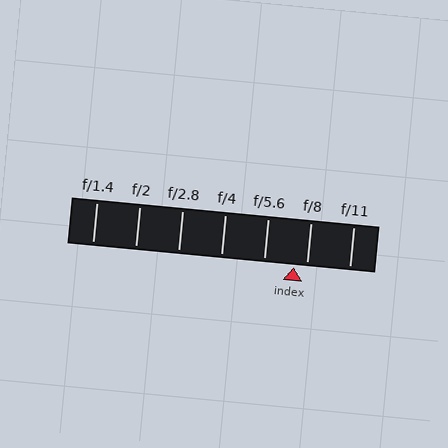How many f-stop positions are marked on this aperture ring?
There are 7 f-stop positions marked.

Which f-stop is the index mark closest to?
The index mark is closest to f/8.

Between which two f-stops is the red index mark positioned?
The index mark is between f/5.6 and f/8.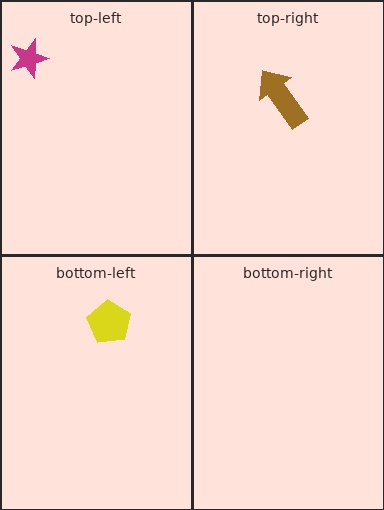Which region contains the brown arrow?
The top-right region.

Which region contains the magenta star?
The top-left region.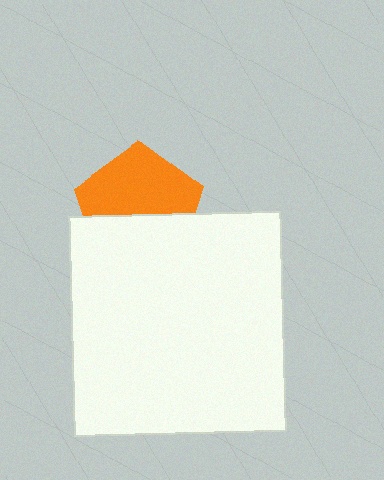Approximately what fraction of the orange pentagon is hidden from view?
Roughly 43% of the orange pentagon is hidden behind the white rectangle.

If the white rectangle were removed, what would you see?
You would see the complete orange pentagon.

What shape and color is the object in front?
The object in front is a white rectangle.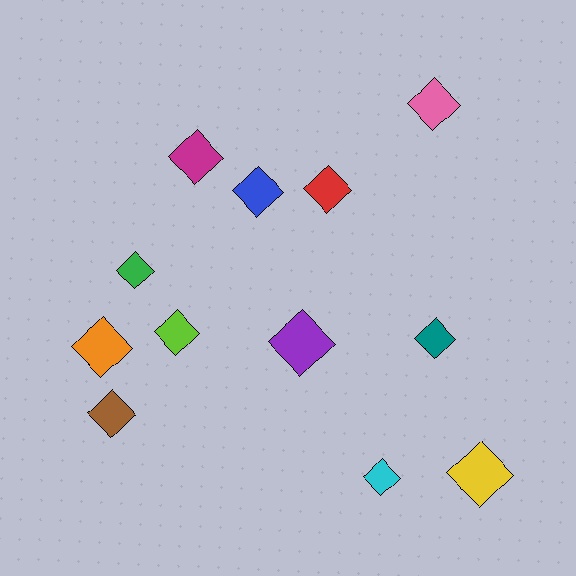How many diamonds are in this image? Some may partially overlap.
There are 12 diamonds.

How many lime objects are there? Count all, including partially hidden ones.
There is 1 lime object.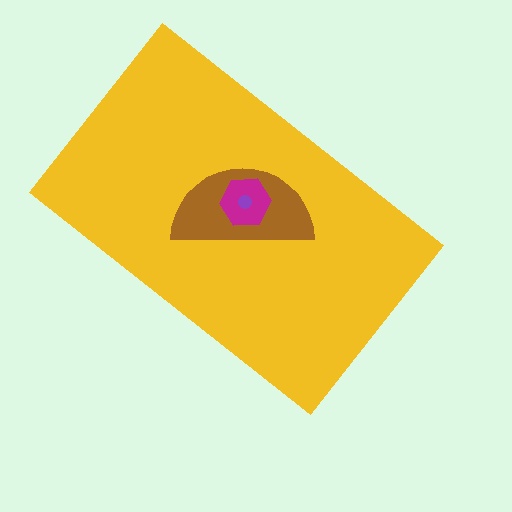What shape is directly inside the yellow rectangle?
The brown semicircle.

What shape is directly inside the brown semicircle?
The magenta hexagon.